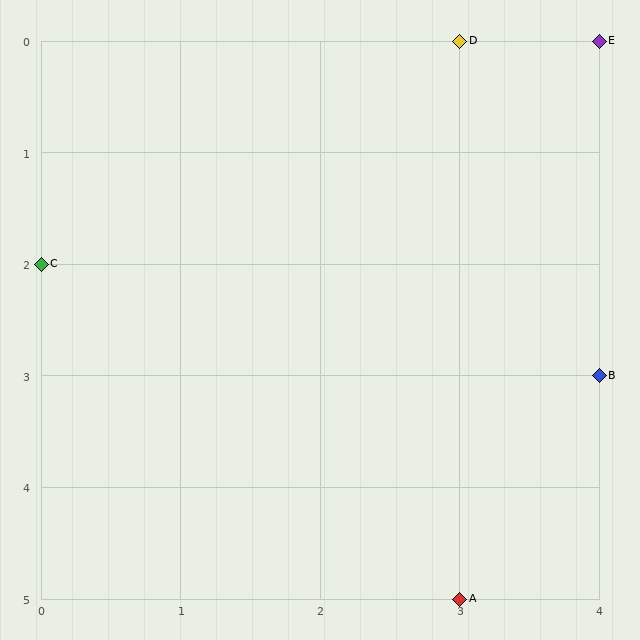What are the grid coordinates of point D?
Point D is at grid coordinates (3, 0).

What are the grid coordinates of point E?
Point E is at grid coordinates (4, 0).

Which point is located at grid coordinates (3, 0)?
Point D is at (3, 0).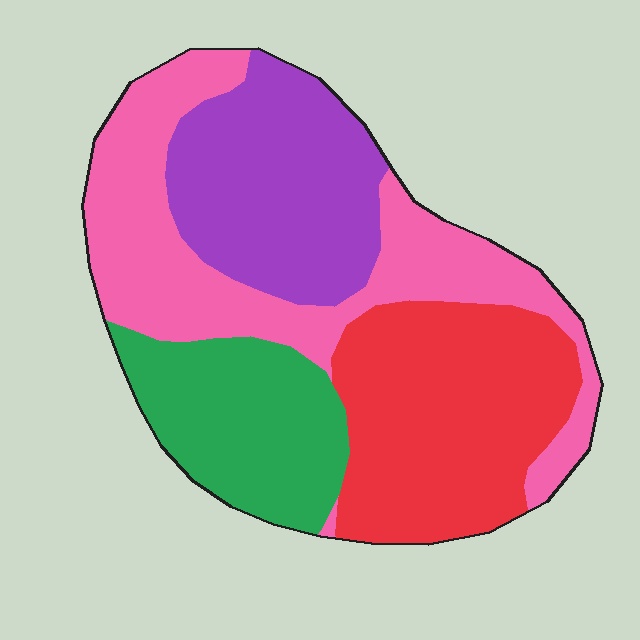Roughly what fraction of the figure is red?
Red covers around 30% of the figure.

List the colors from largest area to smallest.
From largest to smallest: pink, red, purple, green.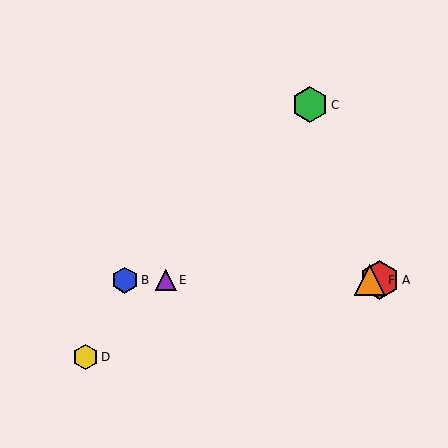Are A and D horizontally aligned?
No, A is at y≈280 and D is at y≈357.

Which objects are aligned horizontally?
Objects A, B, E, F are aligned horizontally.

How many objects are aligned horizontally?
4 objects (A, B, E, F) are aligned horizontally.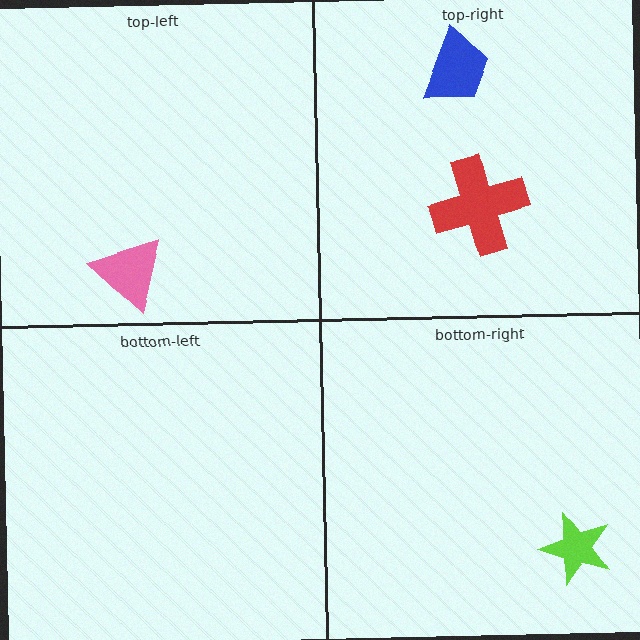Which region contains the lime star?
The bottom-right region.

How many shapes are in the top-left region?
1.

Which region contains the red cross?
The top-right region.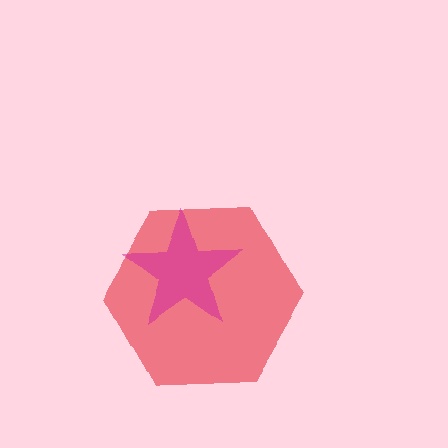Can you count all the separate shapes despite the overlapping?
Yes, there are 2 separate shapes.